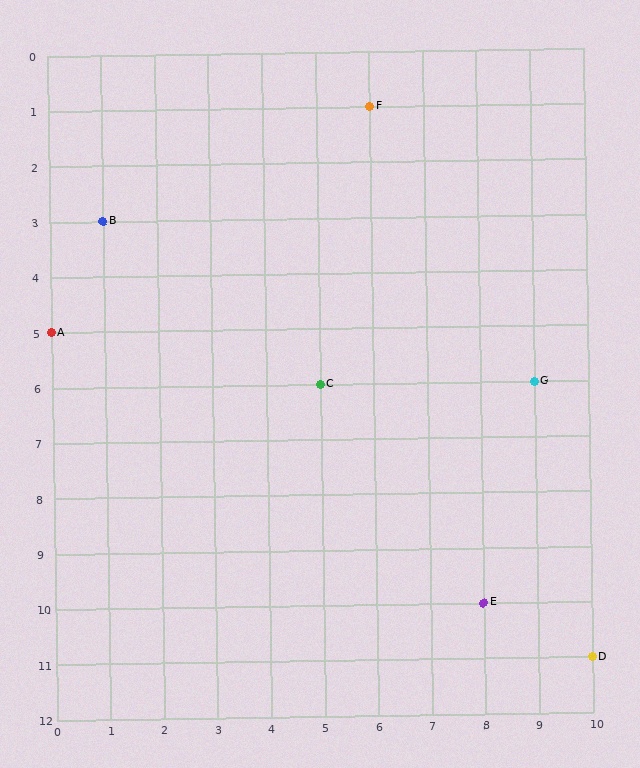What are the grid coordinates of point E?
Point E is at grid coordinates (8, 10).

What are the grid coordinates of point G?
Point G is at grid coordinates (9, 6).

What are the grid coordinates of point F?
Point F is at grid coordinates (6, 1).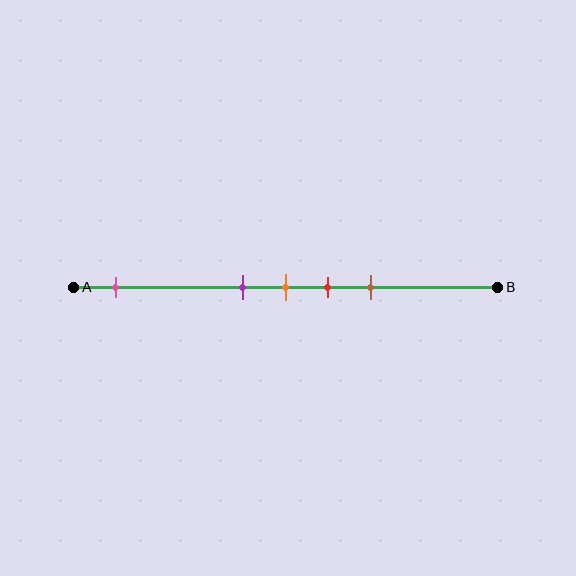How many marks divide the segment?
There are 5 marks dividing the segment.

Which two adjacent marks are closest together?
The purple and orange marks are the closest adjacent pair.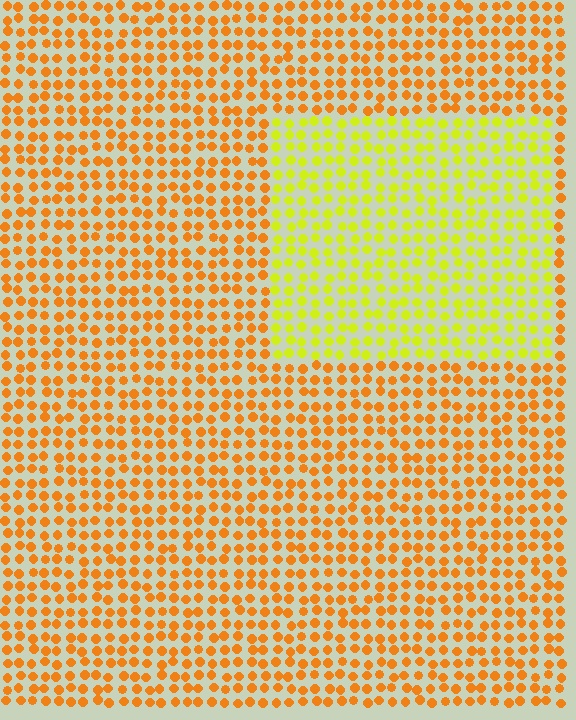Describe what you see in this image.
The image is filled with small orange elements in a uniform arrangement. A rectangle-shaped region is visible where the elements are tinted to a slightly different hue, forming a subtle color boundary.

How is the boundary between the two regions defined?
The boundary is defined purely by a slight shift in hue (about 40 degrees). Spacing, size, and orientation are identical on both sides.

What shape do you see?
I see a rectangle.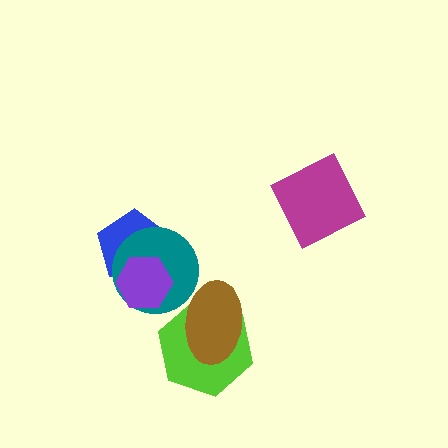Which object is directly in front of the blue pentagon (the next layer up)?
The teal circle is directly in front of the blue pentagon.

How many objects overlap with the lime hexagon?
1 object overlaps with the lime hexagon.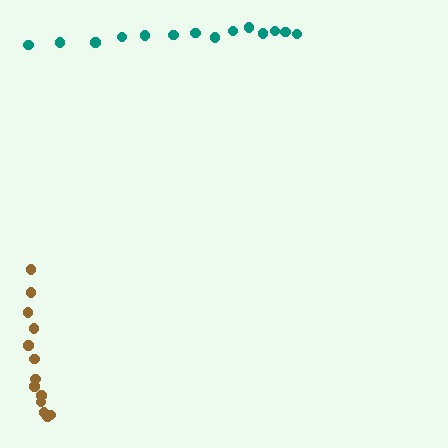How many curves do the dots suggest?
There are 2 distinct paths.